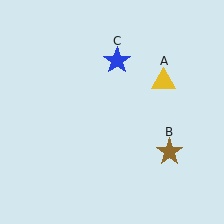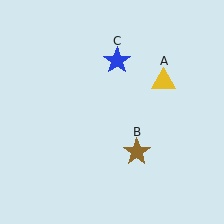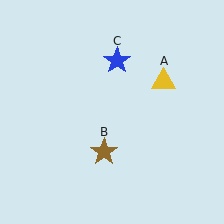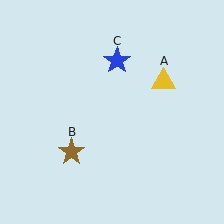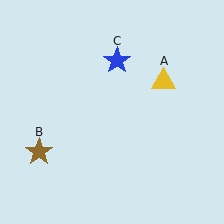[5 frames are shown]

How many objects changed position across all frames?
1 object changed position: brown star (object B).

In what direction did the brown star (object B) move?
The brown star (object B) moved left.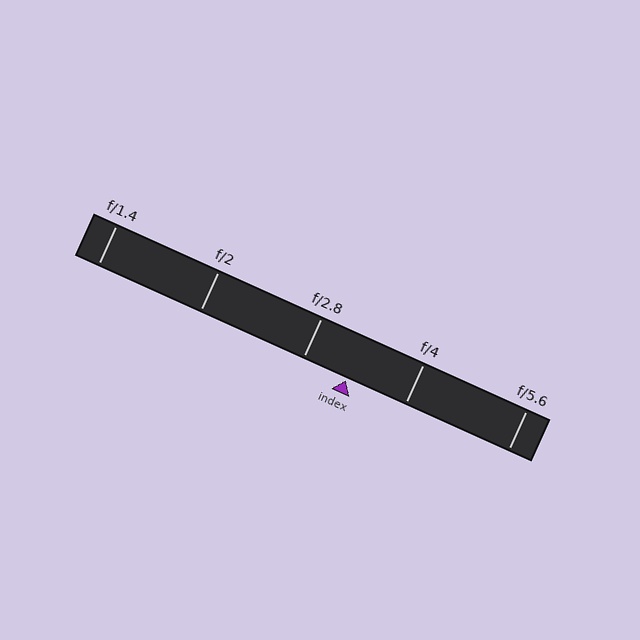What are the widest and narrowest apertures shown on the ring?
The widest aperture shown is f/1.4 and the narrowest is f/5.6.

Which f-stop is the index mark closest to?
The index mark is closest to f/2.8.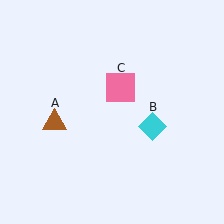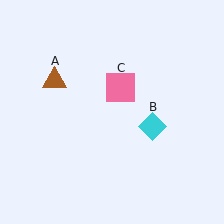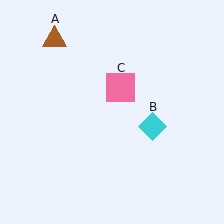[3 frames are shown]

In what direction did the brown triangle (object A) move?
The brown triangle (object A) moved up.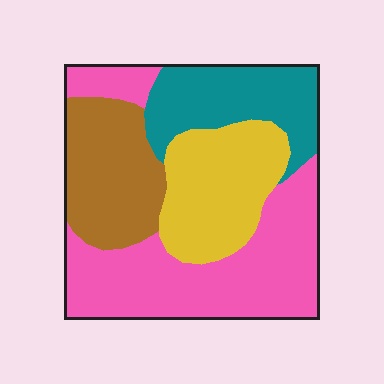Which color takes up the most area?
Pink, at roughly 40%.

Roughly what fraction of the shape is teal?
Teal covers 19% of the shape.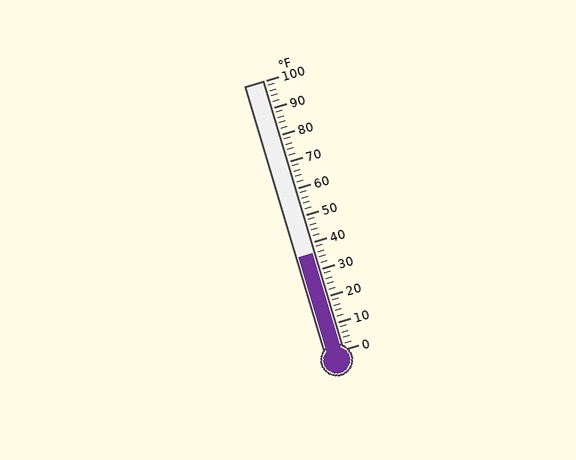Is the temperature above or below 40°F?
The temperature is below 40°F.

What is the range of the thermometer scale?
The thermometer scale ranges from 0°F to 100°F.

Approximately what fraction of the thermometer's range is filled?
The thermometer is filled to approximately 35% of its range.